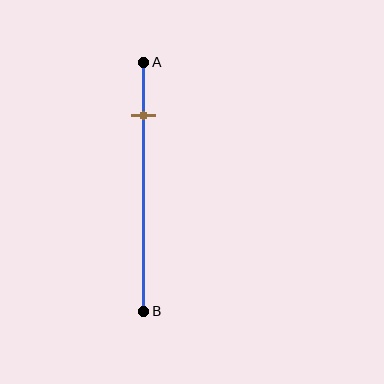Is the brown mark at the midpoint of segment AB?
No, the mark is at about 20% from A, not at the 50% midpoint.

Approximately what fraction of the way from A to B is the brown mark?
The brown mark is approximately 20% of the way from A to B.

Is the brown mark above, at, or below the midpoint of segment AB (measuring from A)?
The brown mark is above the midpoint of segment AB.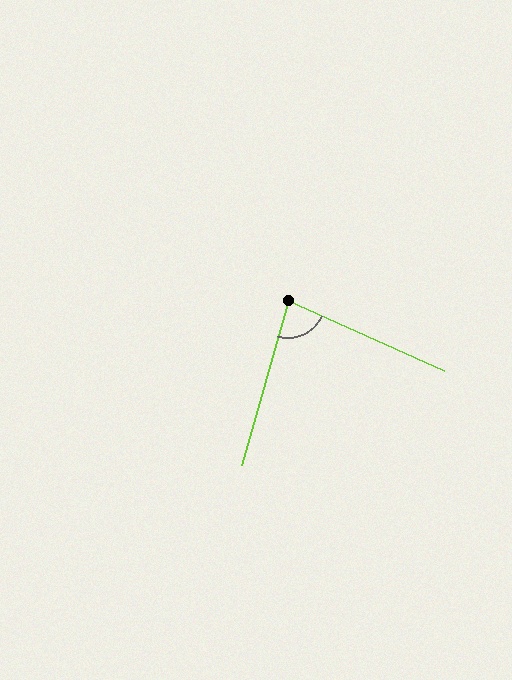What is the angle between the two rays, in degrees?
Approximately 82 degrees.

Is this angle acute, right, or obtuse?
It is acute.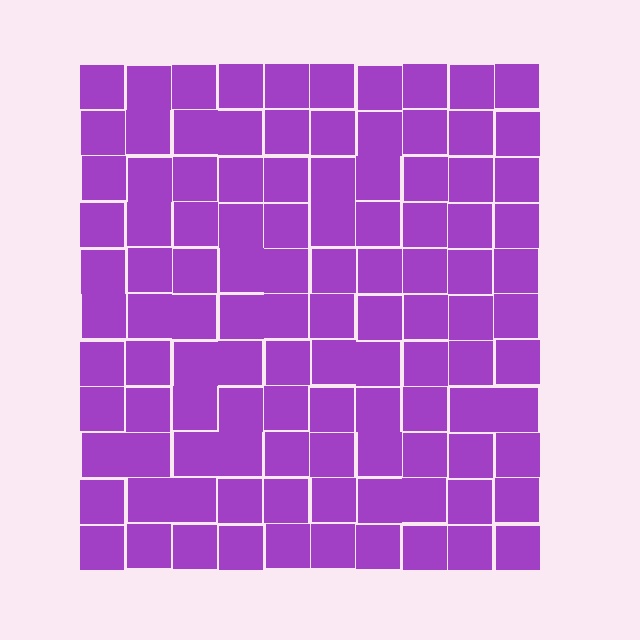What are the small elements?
The small elements are squares.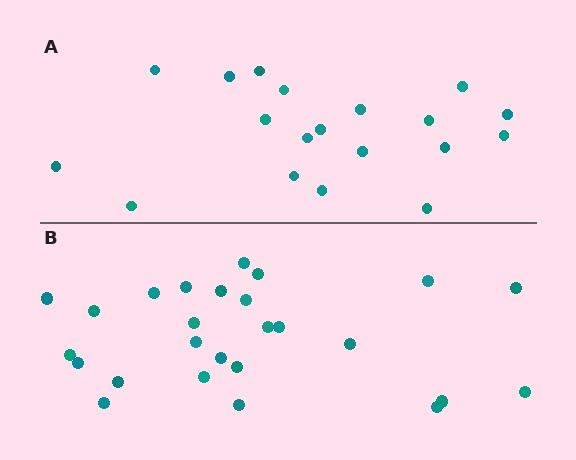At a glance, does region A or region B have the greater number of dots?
Region B (the bottom region) has more dots.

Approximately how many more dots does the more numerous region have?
Region B has roughly 8 or so more dots than region A.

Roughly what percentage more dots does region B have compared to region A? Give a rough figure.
About 35% more.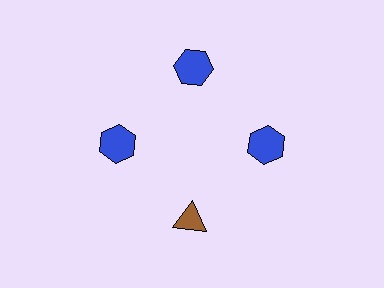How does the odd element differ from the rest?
It differs in both color (brown instead of blue) and shape (triangle instead of hexagon).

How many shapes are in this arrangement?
There are 4 shapes arranged in a ring pattern.